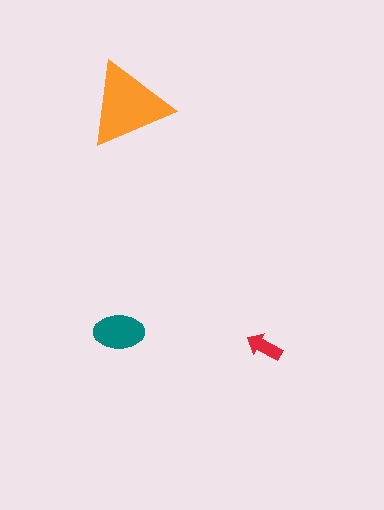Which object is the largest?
The orange triangle.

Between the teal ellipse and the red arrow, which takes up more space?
The teal ellipse.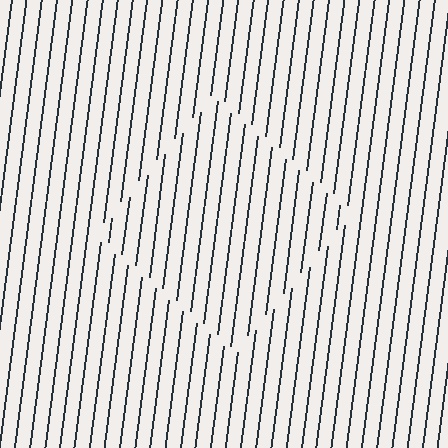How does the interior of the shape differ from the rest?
The interior of the shape contains the same grating, shifted by half a period — the contour is defined by the phase discontinuity where line-ends from the inner and outer gratings abut.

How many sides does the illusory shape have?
4 sides — the line-ends trace a square.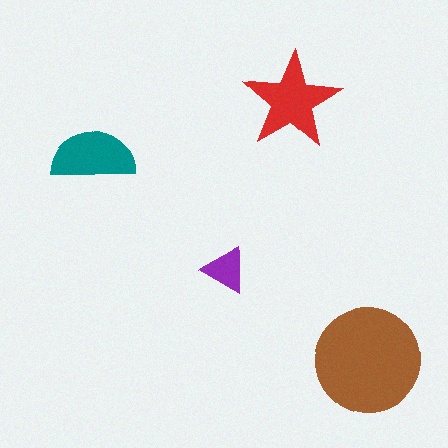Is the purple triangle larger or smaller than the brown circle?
Smaller.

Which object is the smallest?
The purple triangle.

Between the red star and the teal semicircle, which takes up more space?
The red star.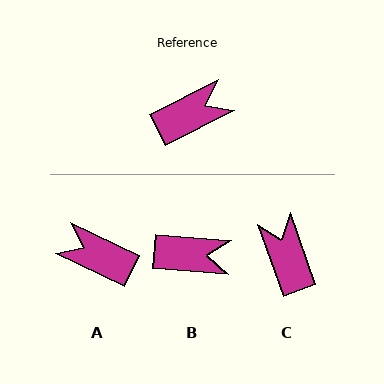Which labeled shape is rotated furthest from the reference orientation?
A, about 128 degrees away.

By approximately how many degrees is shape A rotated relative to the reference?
Approximately 128 degrees counter-clockwise.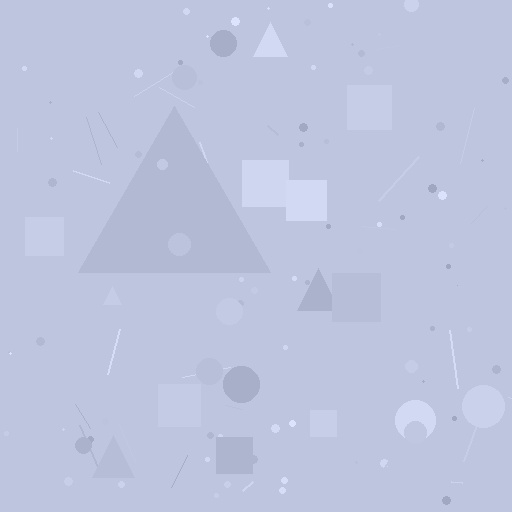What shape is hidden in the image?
A triangle is hidden in the image.